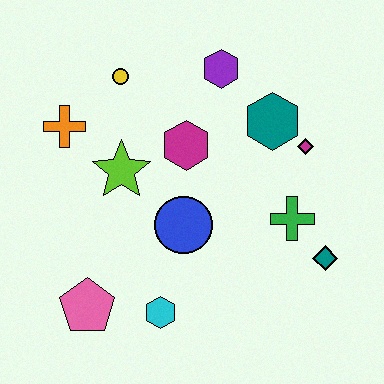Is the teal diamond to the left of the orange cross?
No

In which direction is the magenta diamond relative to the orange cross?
The magenta diamond is to the right of the orange cross.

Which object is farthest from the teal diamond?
The orange cross is farthest from the teal diamond.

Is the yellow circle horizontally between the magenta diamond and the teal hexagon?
No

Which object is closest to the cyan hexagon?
The pink pentagon is closest to the cyan hexagon.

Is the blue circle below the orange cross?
Yes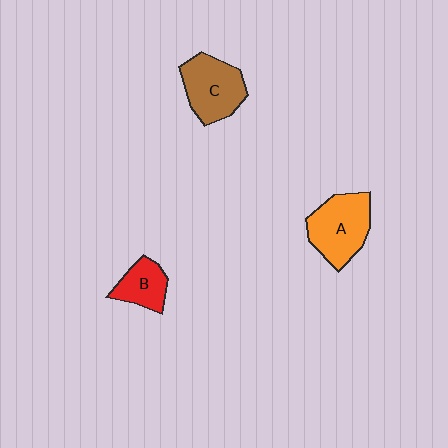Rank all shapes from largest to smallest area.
From largest to smallest: A (orange), C (brown), B (red).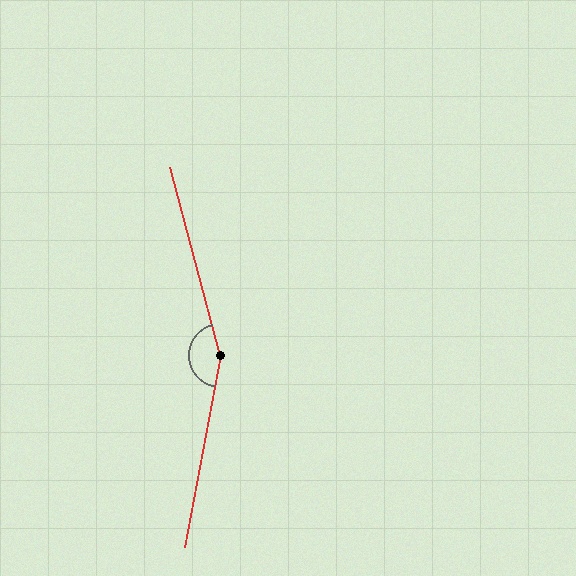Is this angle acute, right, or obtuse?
It is obtuse.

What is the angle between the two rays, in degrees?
Approximately 154 degrees.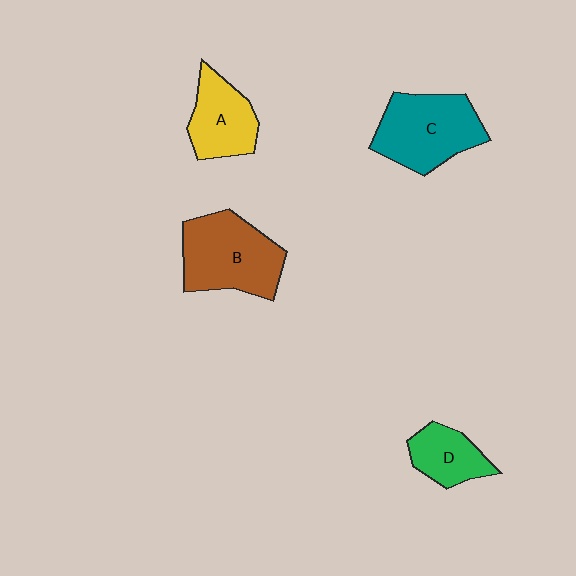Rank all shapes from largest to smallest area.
From largest to smallest: B (brown), C (teal), A (yellow), D (green).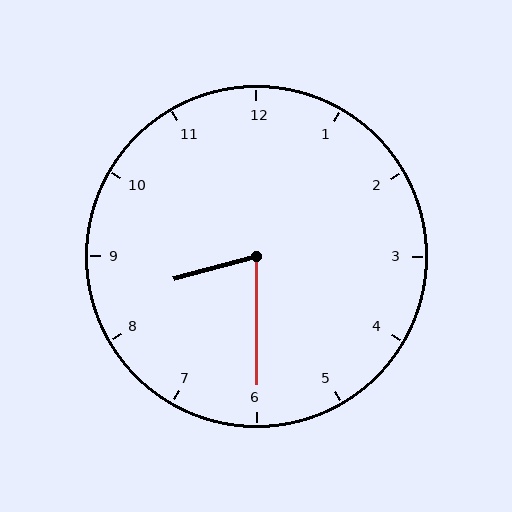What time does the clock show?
8:30.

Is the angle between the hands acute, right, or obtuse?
It is acute.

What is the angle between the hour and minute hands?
Approximately 75 degrees.